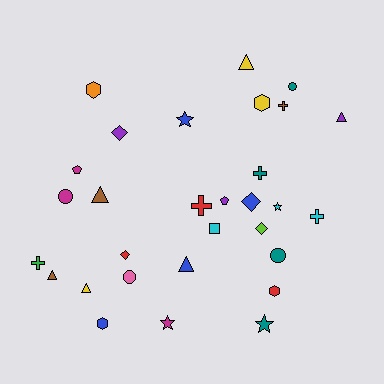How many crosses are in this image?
There are 5 crosses.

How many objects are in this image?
There are 30 objects.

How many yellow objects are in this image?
There are 3 yellow objects.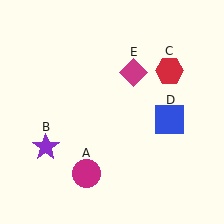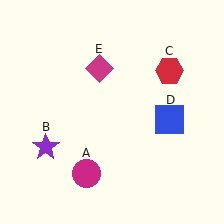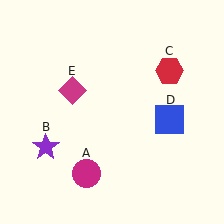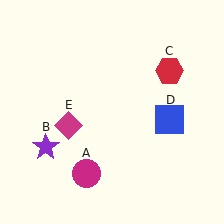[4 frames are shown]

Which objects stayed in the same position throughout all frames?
Magenta circle (object A) and purple star (object B) and red hexagon (object C) and blue square (object D) remained stationary.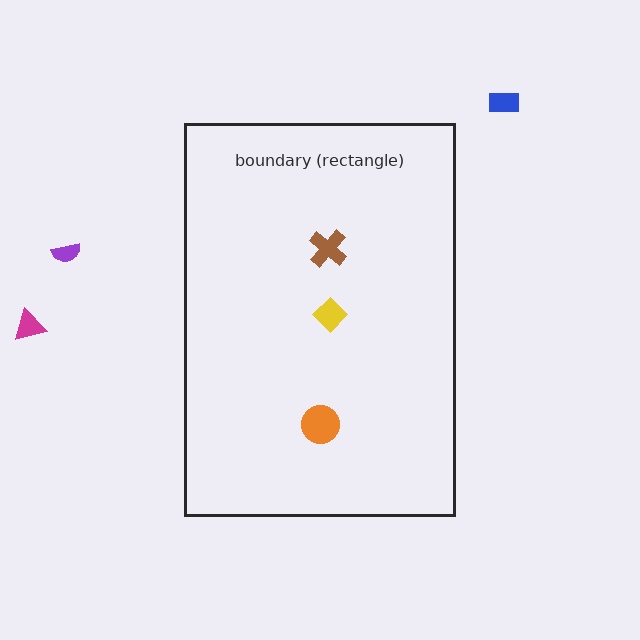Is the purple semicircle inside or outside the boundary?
Outside.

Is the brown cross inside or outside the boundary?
Inside.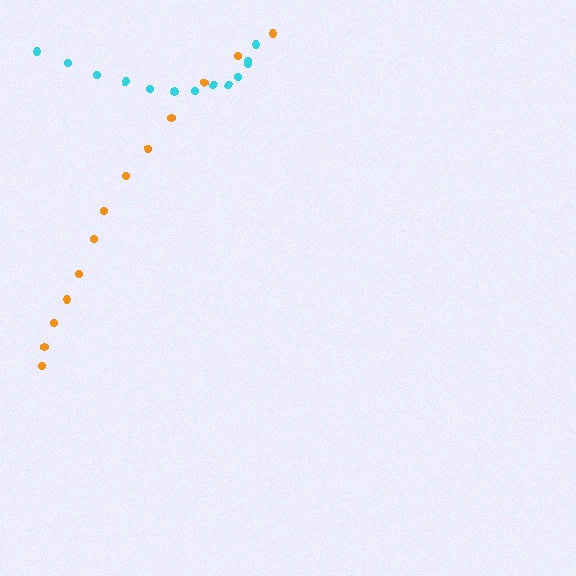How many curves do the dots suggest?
There are 2 distinct paths.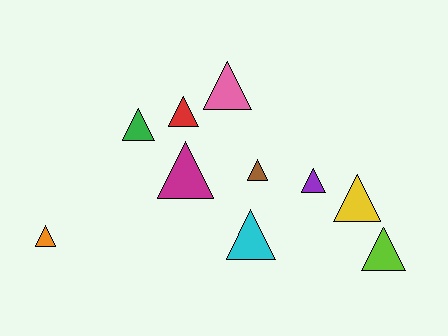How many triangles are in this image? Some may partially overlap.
There are 10 triangles.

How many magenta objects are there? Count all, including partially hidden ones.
There is 1 magenta object.